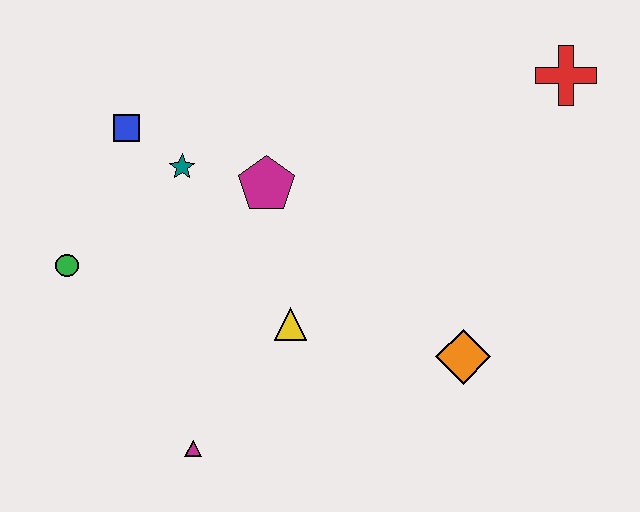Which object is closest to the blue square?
The teal star is closest to the blue square.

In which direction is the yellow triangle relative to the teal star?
The yellow triangle is below the teal star.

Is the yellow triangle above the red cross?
No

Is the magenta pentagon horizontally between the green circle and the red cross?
Yes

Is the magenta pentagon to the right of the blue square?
Yes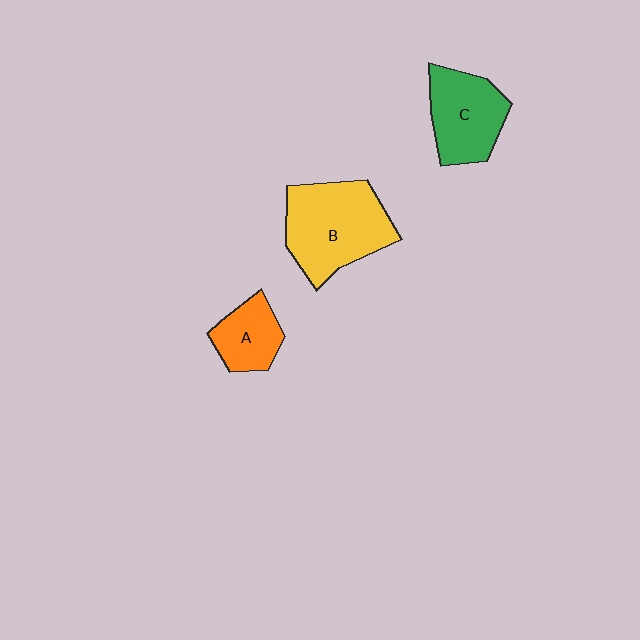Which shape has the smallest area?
Shape A (orange).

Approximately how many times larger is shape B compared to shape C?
Approximately 1.4 times.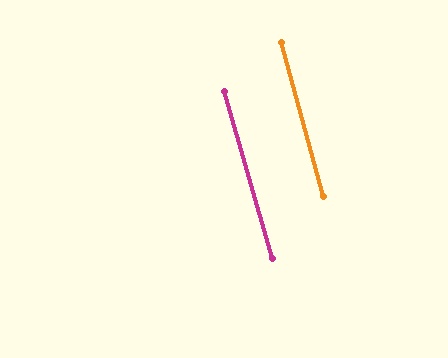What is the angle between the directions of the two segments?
Approximately 1 degree.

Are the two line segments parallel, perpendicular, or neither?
Parallel — their directions differ by only 0.8°.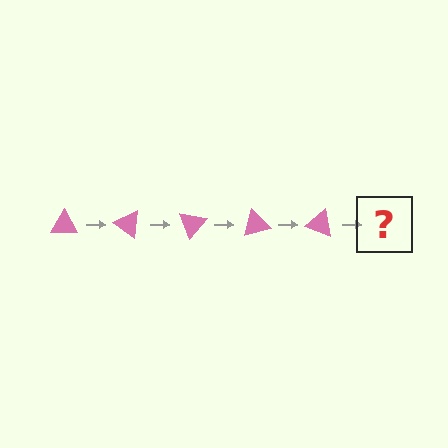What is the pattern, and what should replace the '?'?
The pattern is that the triangle rotates 35 degrees each step. The '?' should be a pink triangle rotated 175 degrees.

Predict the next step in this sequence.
The next step is a pink triangle rotated 175 degrees.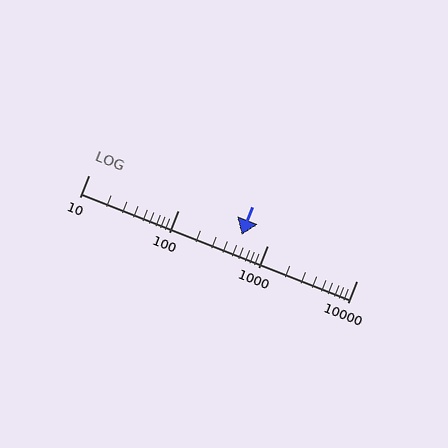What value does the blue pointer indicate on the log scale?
The pointer indicates approximately 520.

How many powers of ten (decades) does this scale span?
The scale spans 3 decades, from 10 to 10000.